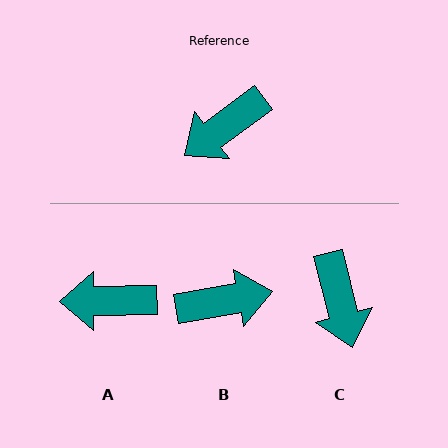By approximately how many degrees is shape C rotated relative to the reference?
Approximately 68 degrees counter-clockwise.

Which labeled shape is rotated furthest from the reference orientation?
B, about 154 degrees away.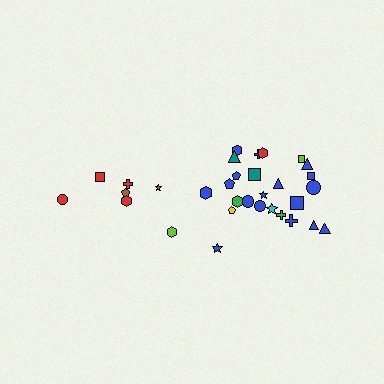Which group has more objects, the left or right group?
The right group.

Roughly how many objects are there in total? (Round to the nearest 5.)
Roughly 30 objects in total.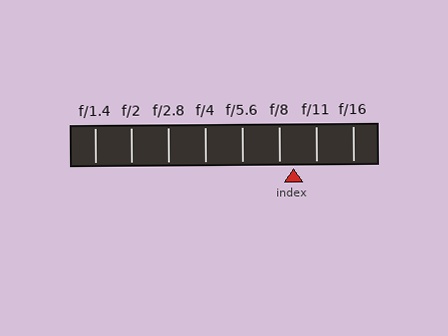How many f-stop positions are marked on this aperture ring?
There are 8 f-stop positions marked.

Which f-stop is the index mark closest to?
The index mark is closest to f/8.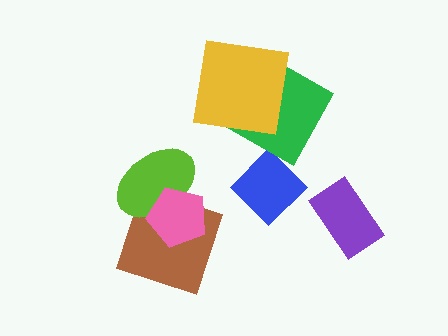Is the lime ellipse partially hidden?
Yes, it is partially covered by another shape.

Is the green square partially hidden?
Yes, it is partially covered by another shape.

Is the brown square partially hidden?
Yes, it is partially covered by another shape.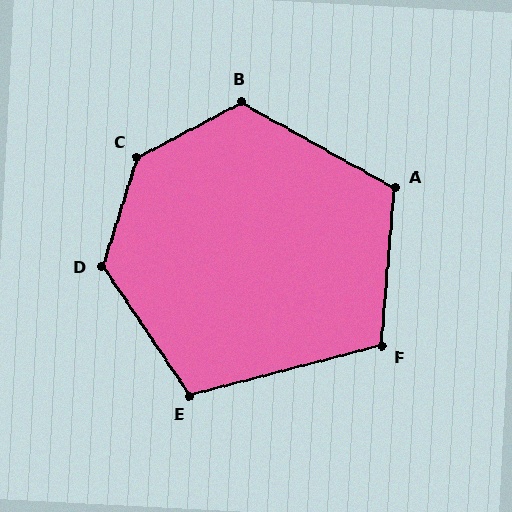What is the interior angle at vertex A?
Approximately 114 degrees (obtuse).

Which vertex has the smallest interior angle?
F, at approximately 109 degrees.